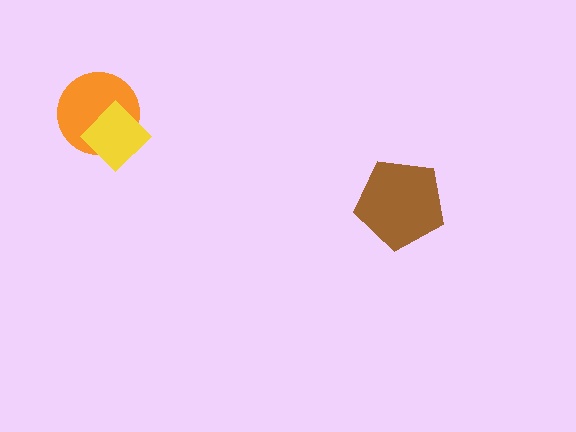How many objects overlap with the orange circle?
1 object overlaps with the orange circle.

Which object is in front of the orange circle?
The yellow diamond is in front of the orange circle.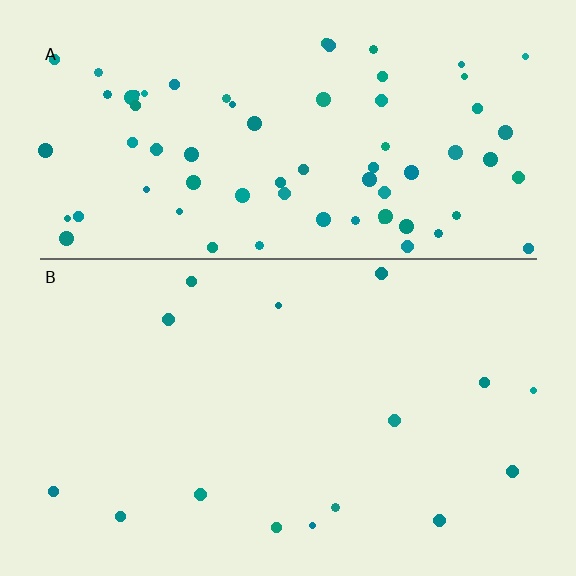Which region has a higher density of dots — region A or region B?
A (the top).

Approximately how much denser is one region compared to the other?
Approximately 4.7× — region A over region B.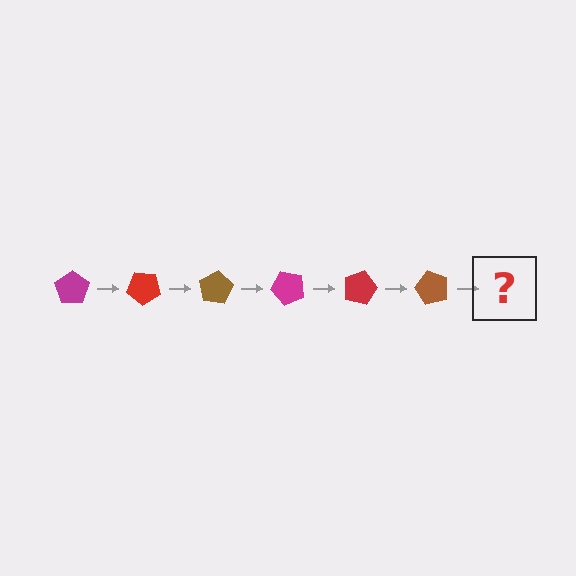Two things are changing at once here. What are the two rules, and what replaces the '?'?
The two rules are that it rotates 40 degrees each step and the color cycles through magenta, red, and brown. The '?' should be a magenta pentagon, rotated 240 degrees from the start.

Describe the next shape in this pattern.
It should be a magenta pentagon, rotated 240 degrees from the start.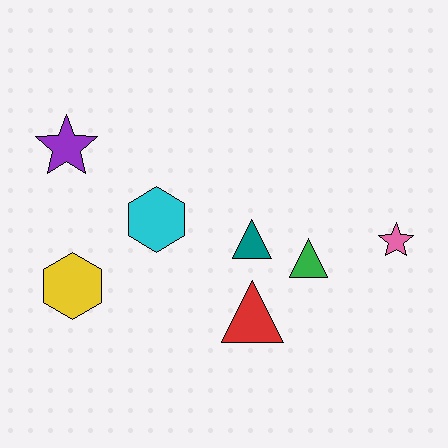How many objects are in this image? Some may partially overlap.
There are 7 objects.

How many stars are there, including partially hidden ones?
There are 2 stars.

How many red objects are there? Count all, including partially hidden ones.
There is 1 red object.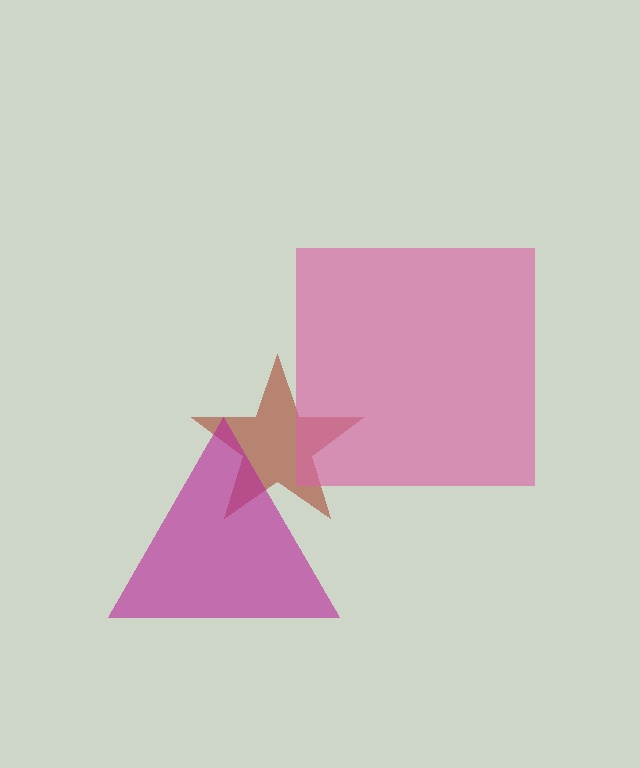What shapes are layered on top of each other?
The layered shapes are: a brown star, a pink square, a magenta triangle.